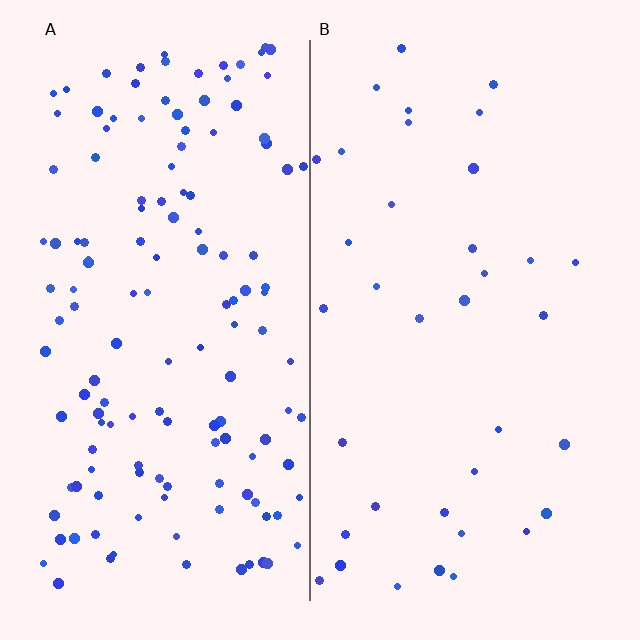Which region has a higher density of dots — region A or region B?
A (the left).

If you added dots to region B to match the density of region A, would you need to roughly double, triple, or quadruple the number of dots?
Approximately quadruple.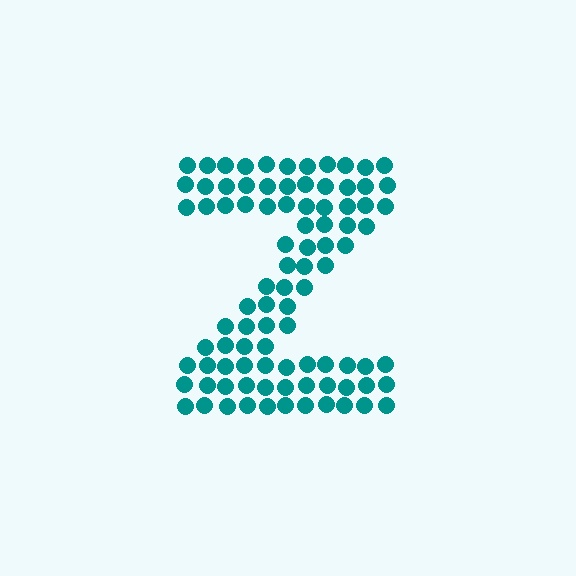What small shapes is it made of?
It is made of small circles.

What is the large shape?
The large shape is the letter Z.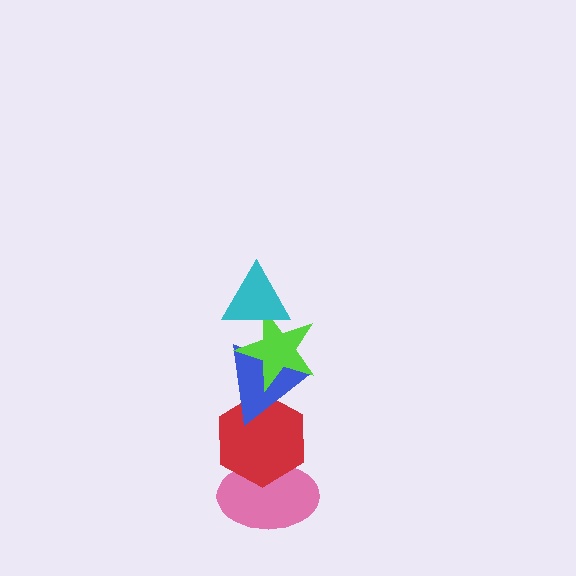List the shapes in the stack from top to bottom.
From top to bottom: the cyan triangle, the lime star, the blue triangle, the red hexagon, the pink ellipse.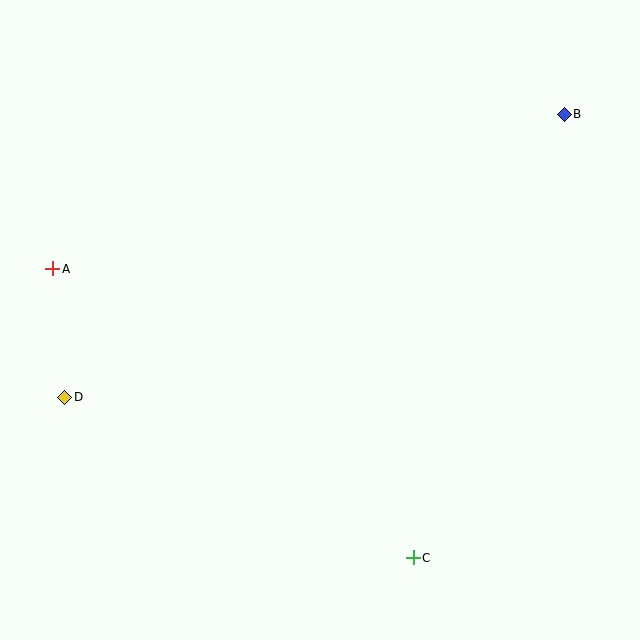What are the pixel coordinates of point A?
Point A is at (53, 269).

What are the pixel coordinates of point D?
Point D is at (65, 397).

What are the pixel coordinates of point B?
Point B is at (564, 114).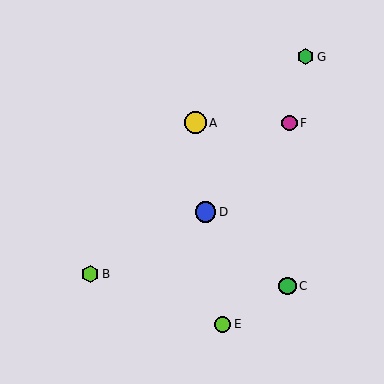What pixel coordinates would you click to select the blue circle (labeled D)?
Click at (205, 212) to select the blue circle D.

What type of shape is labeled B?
Shape B is a lime hexagon.